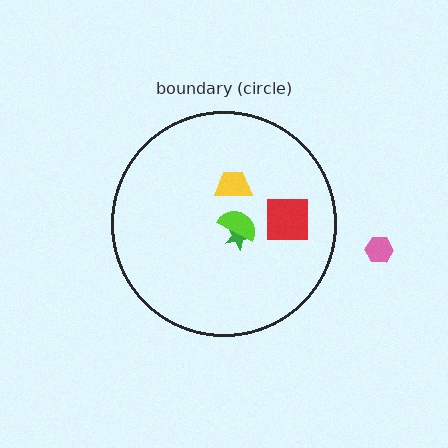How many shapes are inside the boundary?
4 inside, 1 outside.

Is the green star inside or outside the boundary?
Inside.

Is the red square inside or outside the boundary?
Inside.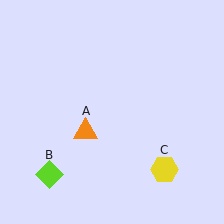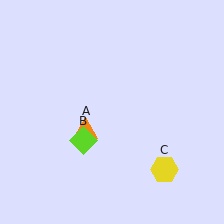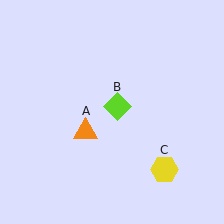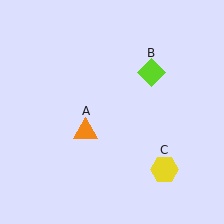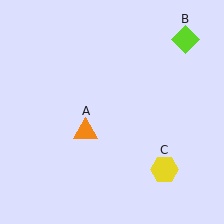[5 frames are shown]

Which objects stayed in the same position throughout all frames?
Orange triangle (object A) and yellow hexagon (object C) remained stationary.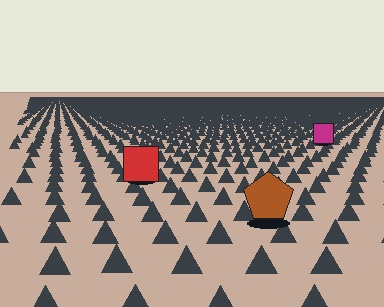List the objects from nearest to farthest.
From nearest to farthest: the brown pentagon, the red square, the magenta square.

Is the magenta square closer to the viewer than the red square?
No. The red square is closer — you can tell from the texture gradient: the ground texture is coarser near it.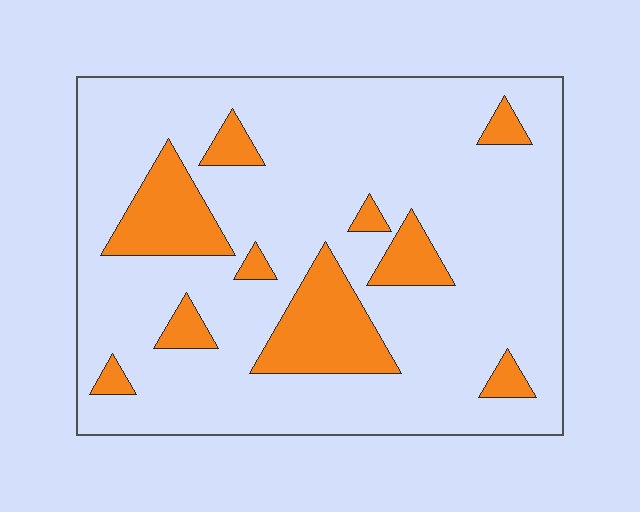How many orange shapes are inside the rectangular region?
10.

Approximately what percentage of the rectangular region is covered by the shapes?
Approximately 20%.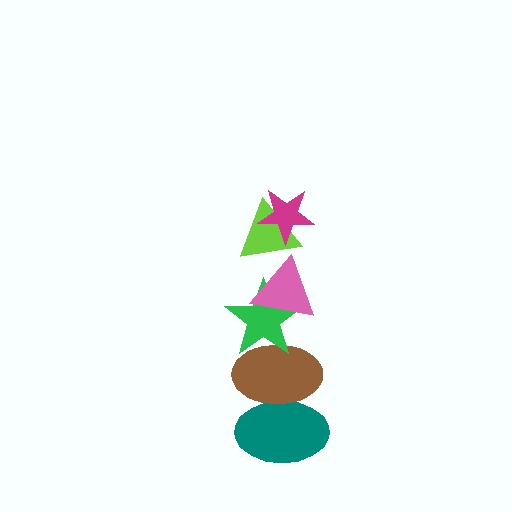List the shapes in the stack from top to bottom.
From top to bottom: the magenta star, the lime triangle, the pink triangle, the green star, the brown ellipse, the teal ellipse.